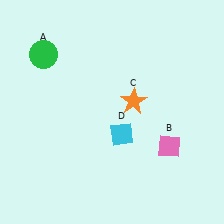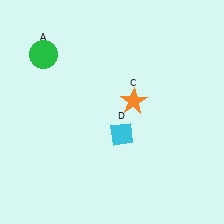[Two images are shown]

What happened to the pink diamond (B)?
The pink diamond (B) was removed in Image 2. It was in the bottom-right area of Image 1.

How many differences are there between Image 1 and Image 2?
There is 1 difference between the two images.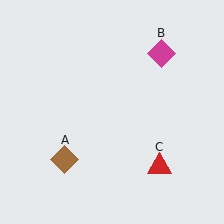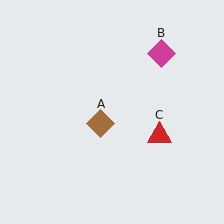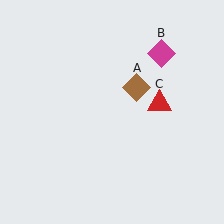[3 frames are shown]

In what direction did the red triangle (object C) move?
The red triangle (object C) moved up.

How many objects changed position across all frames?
2 objects changed position: brown diamond (object A), red triangle (object C).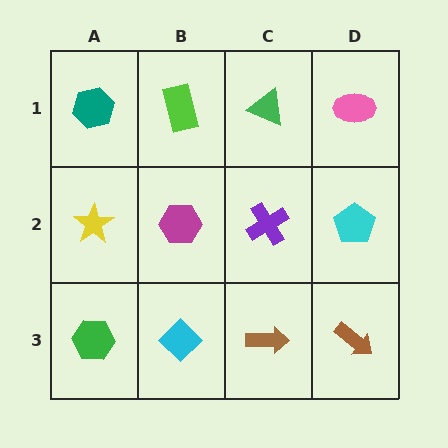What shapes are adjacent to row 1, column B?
A magenta hexagon (row 2, column B), a teal hexagon (row 1, column A), a green triangle (row 1, column C).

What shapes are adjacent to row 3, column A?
A yellow star (row 2, column A), a cyan diamond (row 3, column B).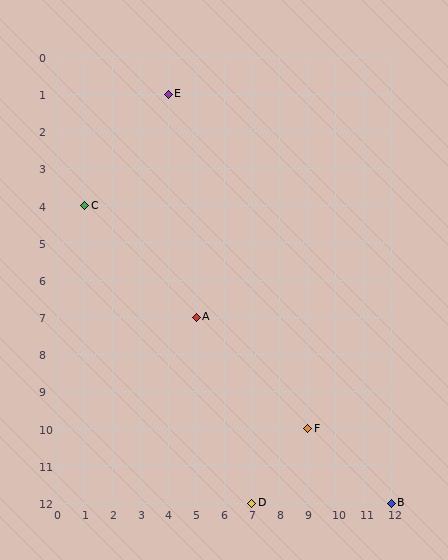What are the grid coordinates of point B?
Point B is at grid coordinates (12, 12).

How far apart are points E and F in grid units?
Points E and F are 5 columns and 9 rows apart (about 10.3 grid units diagonally).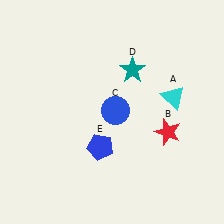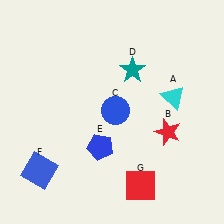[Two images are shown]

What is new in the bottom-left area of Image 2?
A blue square (F) was added in the bottom-left area of Image 2.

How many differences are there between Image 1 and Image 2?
There are 2 differences between the two images.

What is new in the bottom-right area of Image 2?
A red square (G) was added in the bottom-right area of Image 2.